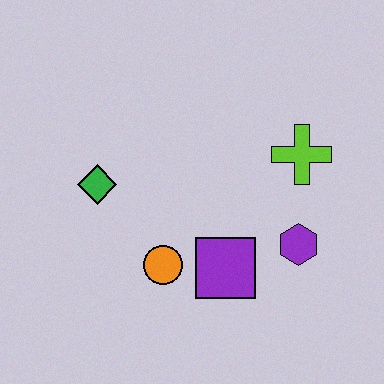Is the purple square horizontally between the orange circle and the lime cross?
Yes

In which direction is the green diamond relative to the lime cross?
The green diamond is to the left of the lime cross.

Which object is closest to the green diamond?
The orange circle is closest to the green diamond.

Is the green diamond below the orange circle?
No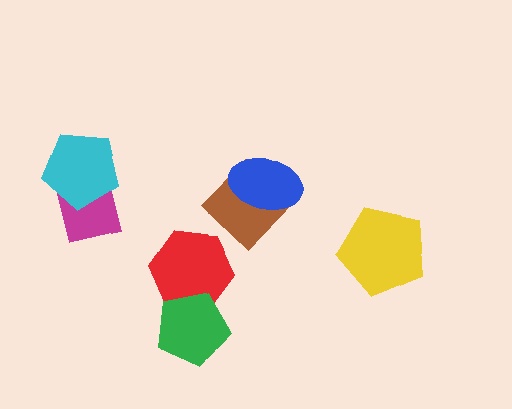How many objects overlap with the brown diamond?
1 object overlaps with the brown diamond.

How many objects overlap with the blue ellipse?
1 object overlaps with the blue ellipse.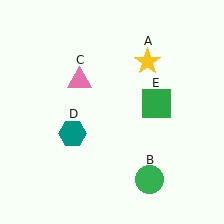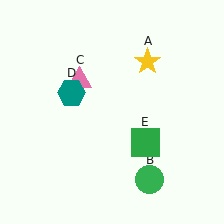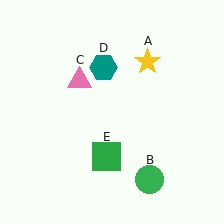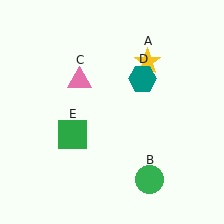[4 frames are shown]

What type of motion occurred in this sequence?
The teal hexagon (object D), green square (object E) rotated clockwise around the center of the scene.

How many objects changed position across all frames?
2 objects changed position: teal hexagon (object D), green square (object E).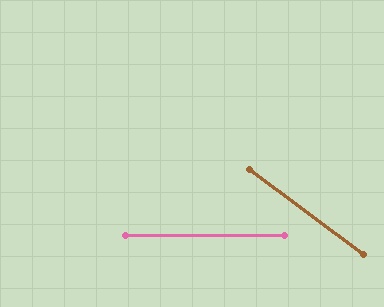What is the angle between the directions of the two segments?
Approximately 37 degrees.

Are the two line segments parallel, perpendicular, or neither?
Neither parallel nor perpendicular — they differ by about 37°.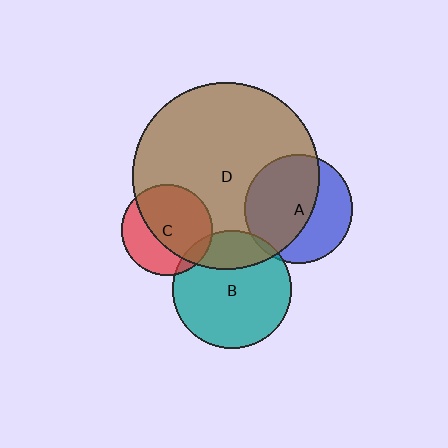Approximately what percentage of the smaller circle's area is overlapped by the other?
Approximately 10%.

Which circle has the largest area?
Circle D (brown).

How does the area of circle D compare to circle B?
Approximately 2.5 times.